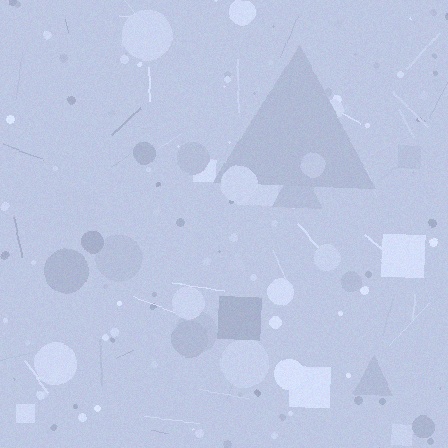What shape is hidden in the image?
A triangle is hidden in the image.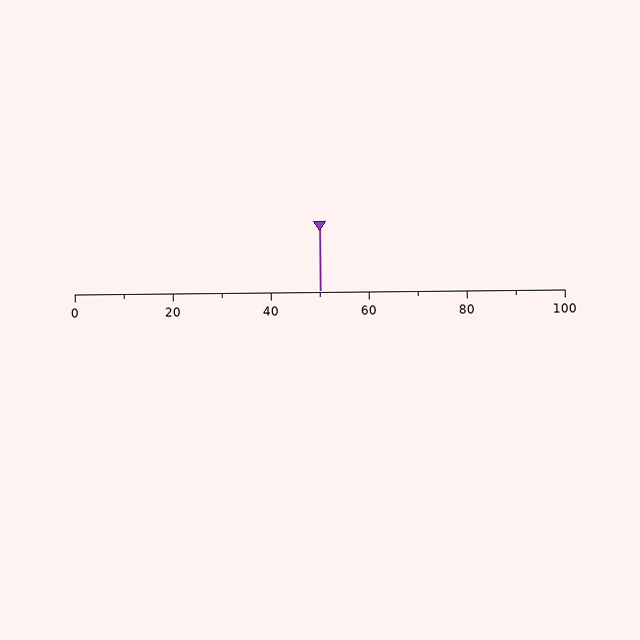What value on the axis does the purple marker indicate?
The marker indicates approximately 50.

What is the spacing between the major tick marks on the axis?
The major ticks are spaced 20 apart.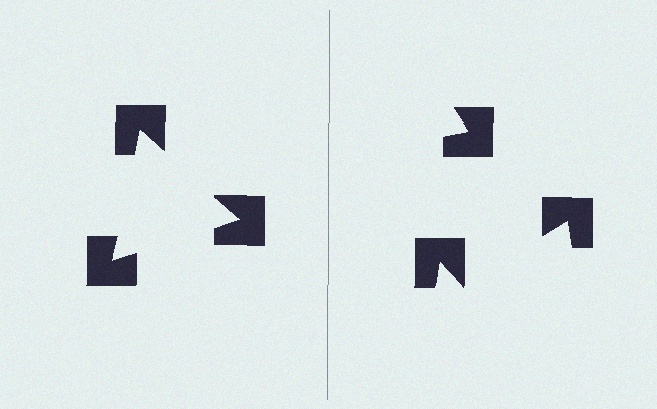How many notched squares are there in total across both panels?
6 — 3 on each side.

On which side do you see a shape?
An illusory triangle appears on the left side. On the right side the wedge cuts are rotated, so no coherent shape forms.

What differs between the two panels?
The notched squares are positioned identically on both sides; only the wedge orientations differ. On the left they align to a triangle; on the right they are misaligned.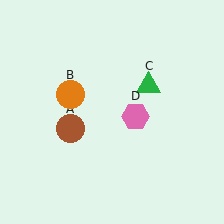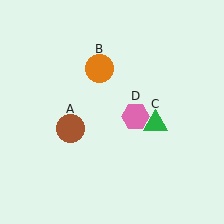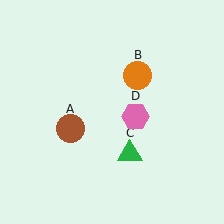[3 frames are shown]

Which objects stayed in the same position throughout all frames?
Brown circle (object A) and pink hexagon (object D) remained stationary.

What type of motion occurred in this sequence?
The orange circle (object B), green triangle (object C) rotated clockwise around the center of the scene.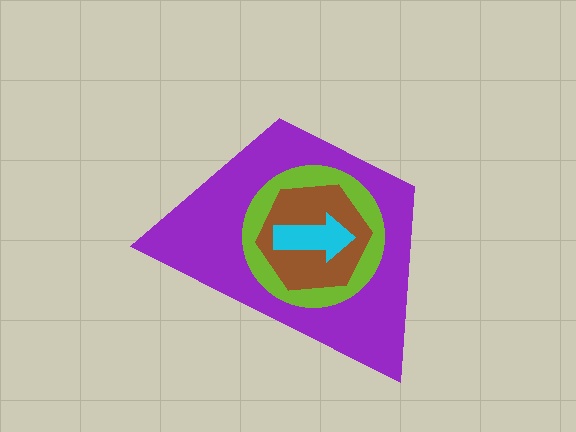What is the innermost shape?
The cyan arrow.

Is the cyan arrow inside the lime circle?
Yes.